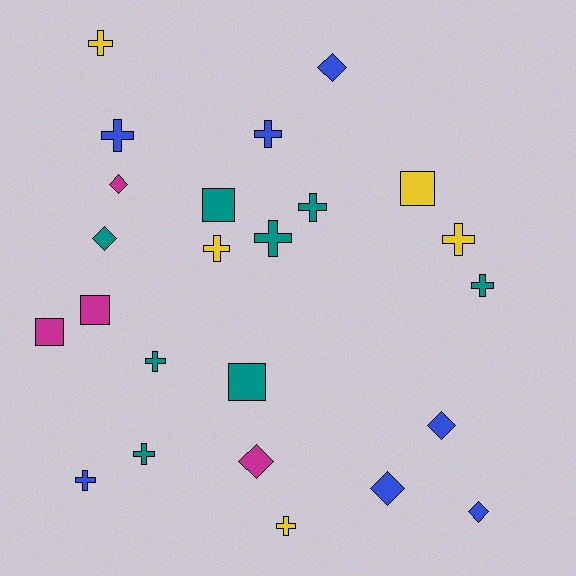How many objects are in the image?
There are 24 objects.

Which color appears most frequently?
Teal, with 8 objects.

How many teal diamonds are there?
There is 1 teal diamond.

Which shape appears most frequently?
Cross, with 12 objects.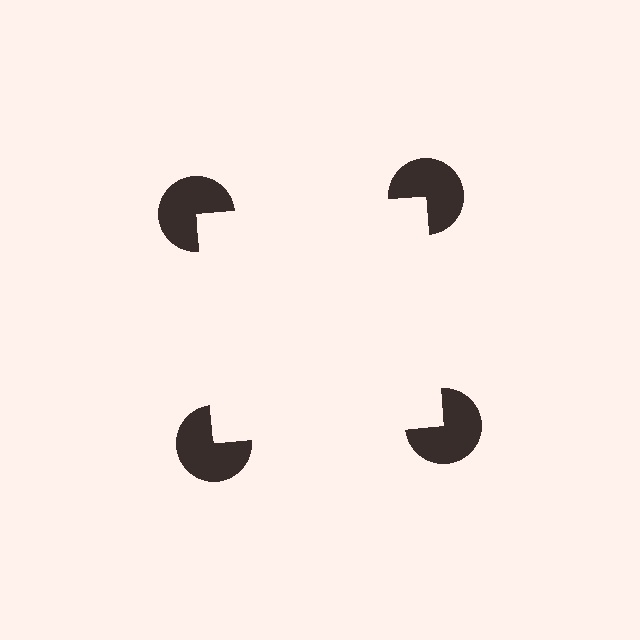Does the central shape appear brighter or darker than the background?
It typically appears slightly brighter than the background, even though no actual brightness change is drawn.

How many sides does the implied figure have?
4 sides.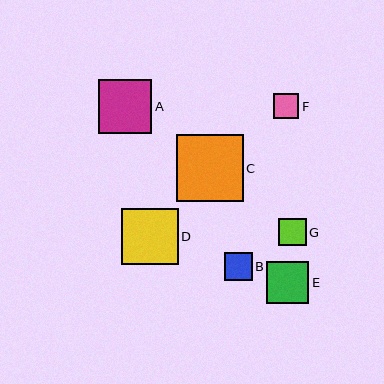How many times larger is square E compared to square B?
Square E is approximately 1.5 times the size of square B.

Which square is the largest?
Square C is the largest with a size of approximately 67 pixels.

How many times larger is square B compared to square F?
Square B is approximately 1.1 times the size of square F.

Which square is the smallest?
Square F is the smallest with a size of approximately 25 pixels.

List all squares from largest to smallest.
From largest to smallest: C, D, A, E, B, G, F.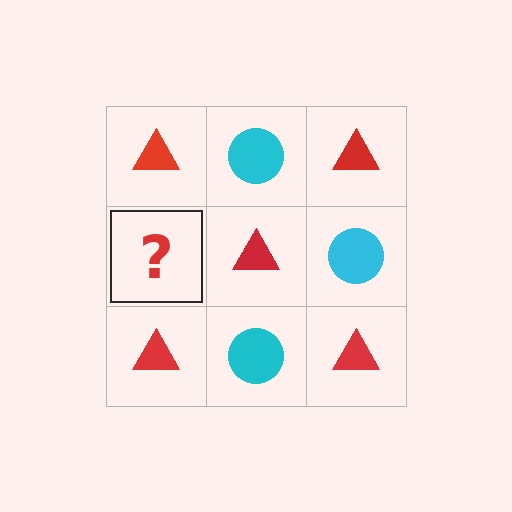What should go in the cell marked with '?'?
The missing cell should contain a cyan circle.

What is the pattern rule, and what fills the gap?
The rule is that it alternates red triangle and cyan circle in a checkerboard pattern. The gap should be filled with a cyan circle.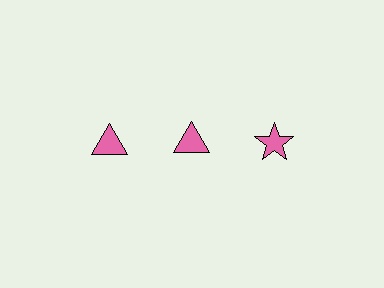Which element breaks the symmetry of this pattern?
The pink star in the top row, center column breaks the symmetry. All other shapes are pink triangles.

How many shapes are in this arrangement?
There are 3 shapes arranged in a grid pattern.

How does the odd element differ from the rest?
It has a different shape: star instead of triangle.